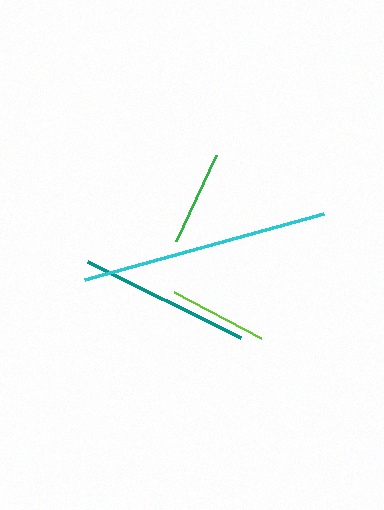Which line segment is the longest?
The cyan line is the longest at approximately 247 pixels.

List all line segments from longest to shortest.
From longest to shortest: cyan, teal, lime, green.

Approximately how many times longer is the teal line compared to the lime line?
The teal line is approximately 1.7 times the length of the lime line.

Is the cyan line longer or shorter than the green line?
The cyan line is longer than the green line.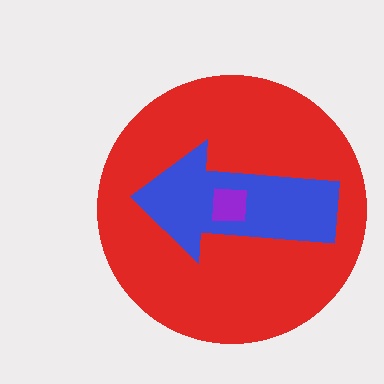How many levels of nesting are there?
3.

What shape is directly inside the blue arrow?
The purple square.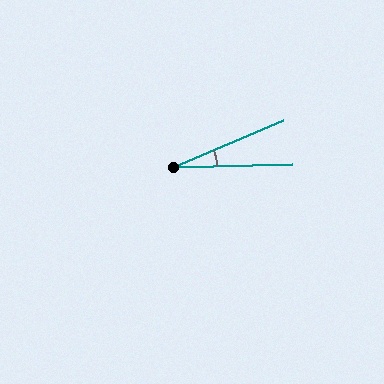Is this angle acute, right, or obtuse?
It is acute.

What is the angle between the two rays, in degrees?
Approximately 22 degrees.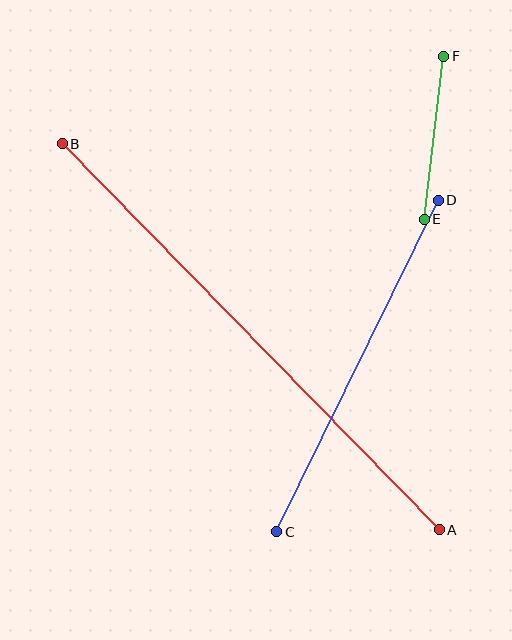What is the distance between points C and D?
The distance is approximately 369 pixels.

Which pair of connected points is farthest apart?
Points A and B are farthest apart.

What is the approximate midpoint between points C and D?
The midpoint is at approximately (357, 366) pixels.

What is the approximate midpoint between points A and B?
The midpoint is at approximately (251, 337) pixels.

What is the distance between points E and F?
The distance is approximately 164 pixels.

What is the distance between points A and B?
The distance is approximately 540 pixels.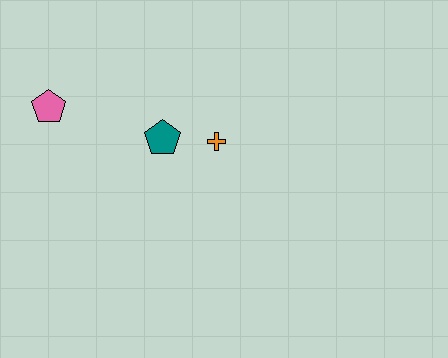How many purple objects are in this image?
There are no purple objects.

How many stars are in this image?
There are no stars.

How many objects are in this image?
There are 3 objects.